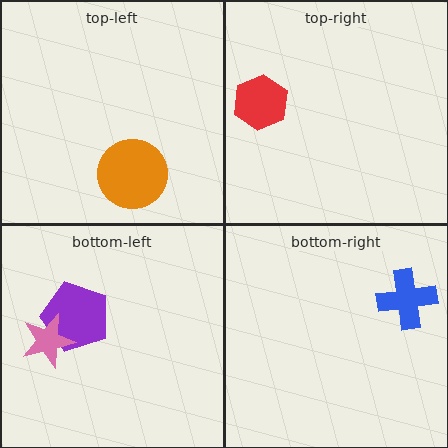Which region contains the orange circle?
The top-left region.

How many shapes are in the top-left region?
1.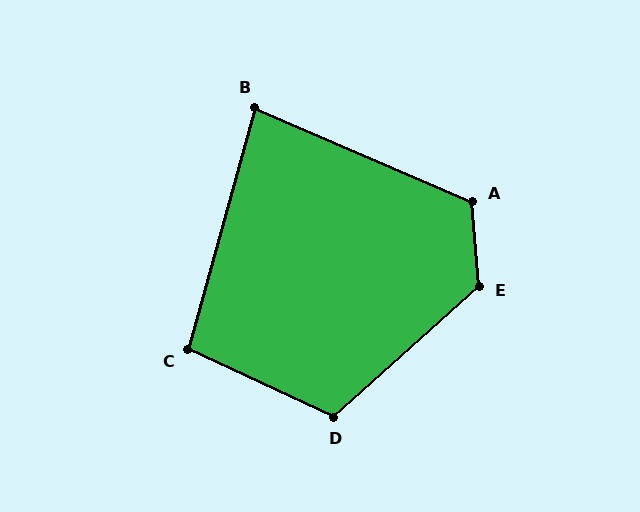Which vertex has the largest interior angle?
E, at approximately 128 degrees.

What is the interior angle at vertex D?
Approximately 113 degrees (obtuse).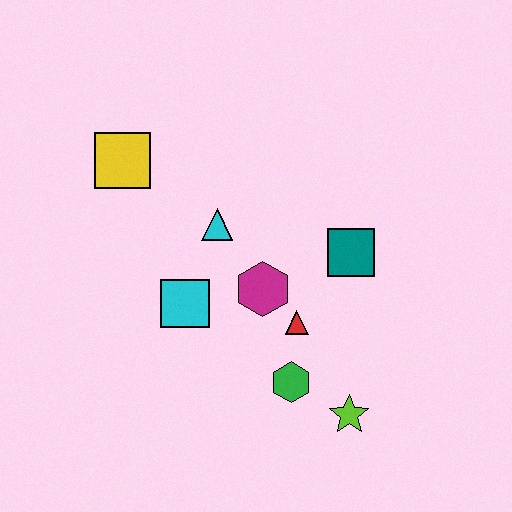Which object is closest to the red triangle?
The magenta hexagon is closest to the red triangle.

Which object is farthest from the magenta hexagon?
The yellow square is farthest from the magenta hexagon.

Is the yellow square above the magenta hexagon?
Yes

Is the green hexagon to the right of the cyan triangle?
Yes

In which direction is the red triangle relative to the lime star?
The red triangle is above the lime star.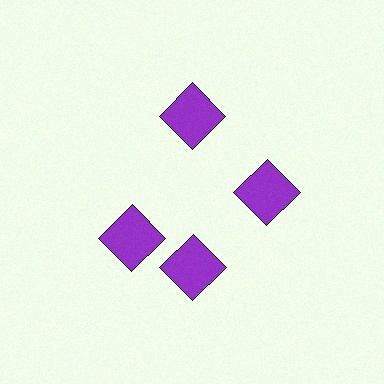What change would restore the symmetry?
The symmetry would be restored by rotating it back into even spacing with its neighbors so that all 4 squares sit at equal angles and equal distance from the center.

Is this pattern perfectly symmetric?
No. The 4 purple squares are arranged in a ring, but one element near the 9 o'clock position is rotated out of alignment along the ring, breaking the 4-fold rotational symmetry.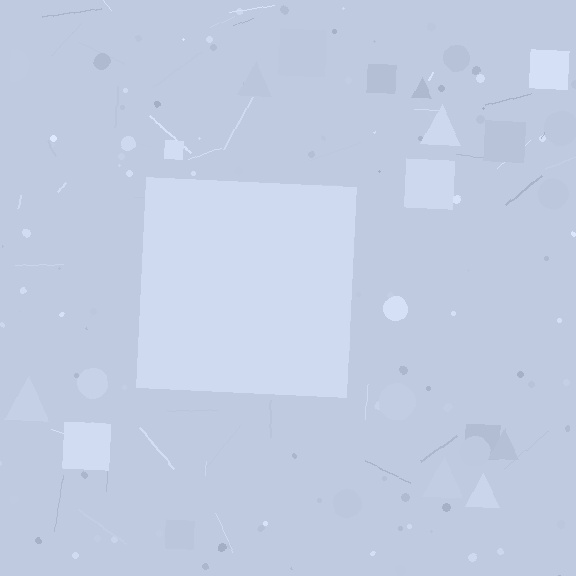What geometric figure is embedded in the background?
A square is embedded in the background.